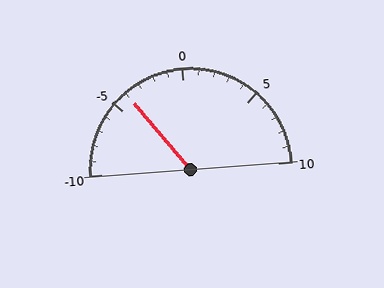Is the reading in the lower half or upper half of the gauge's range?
The reading is in the lower half of the range (-10 to 10).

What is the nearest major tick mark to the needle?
The nearest major tick mark is -5.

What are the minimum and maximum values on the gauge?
The gauge ranges from -10 to 10.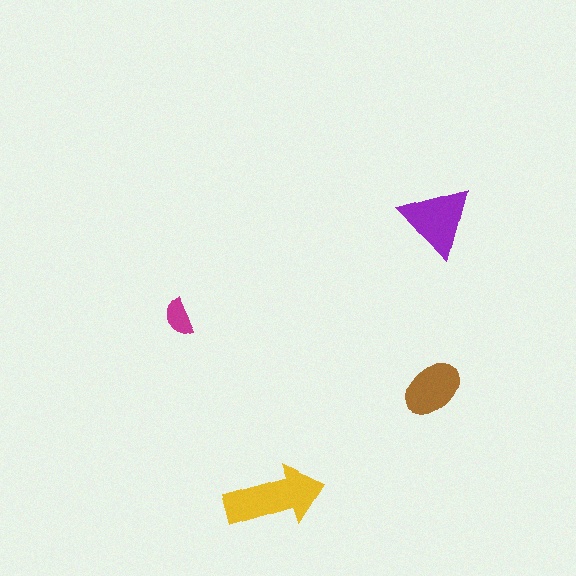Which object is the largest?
The yellow arrow.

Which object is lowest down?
The yellow arrow is bottommost.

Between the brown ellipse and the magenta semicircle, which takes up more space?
The brown ellipse.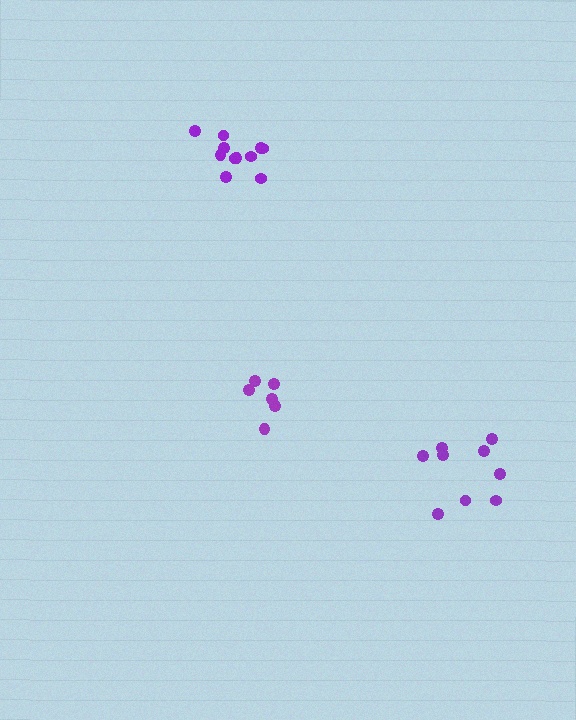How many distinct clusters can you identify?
There are 3 distinct clusters.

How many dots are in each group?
Group 1: 9 dots, Group 2: 11 dots, Group 3: 6 dots (26 total).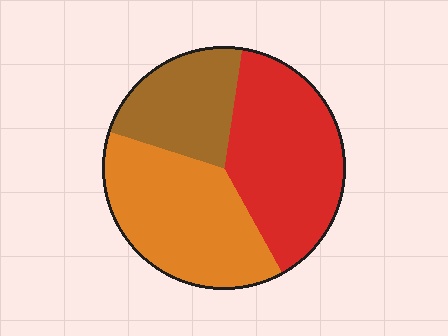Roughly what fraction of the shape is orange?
Orange covers about 40% of the shape.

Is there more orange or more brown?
Orange.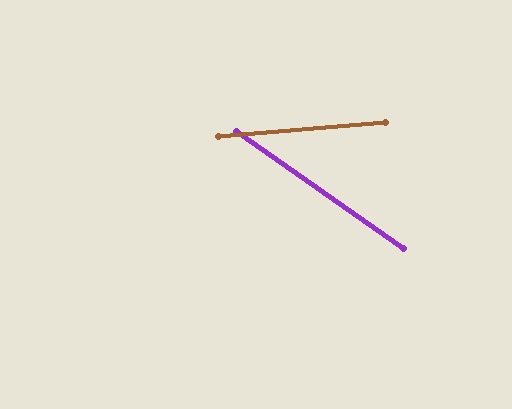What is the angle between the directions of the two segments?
Approximately 40 degrees.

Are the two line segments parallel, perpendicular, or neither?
Neither parallel nor perpendicular — they differ by about 40°.